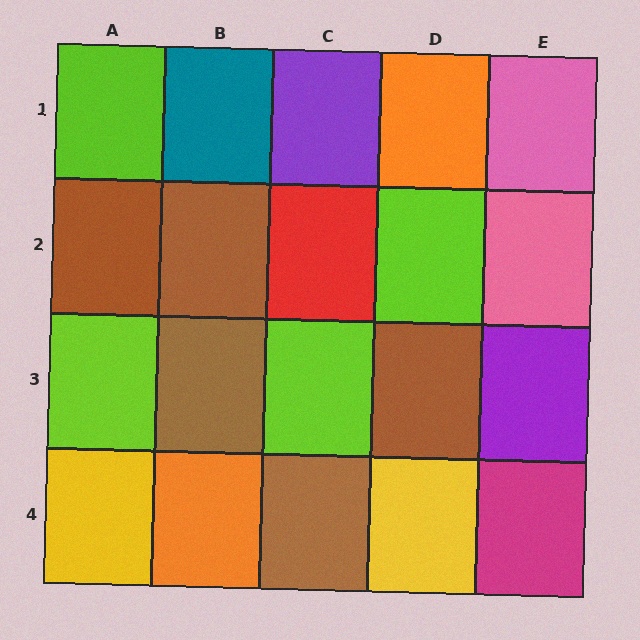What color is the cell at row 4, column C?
Brown.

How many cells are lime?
4 cells are lime.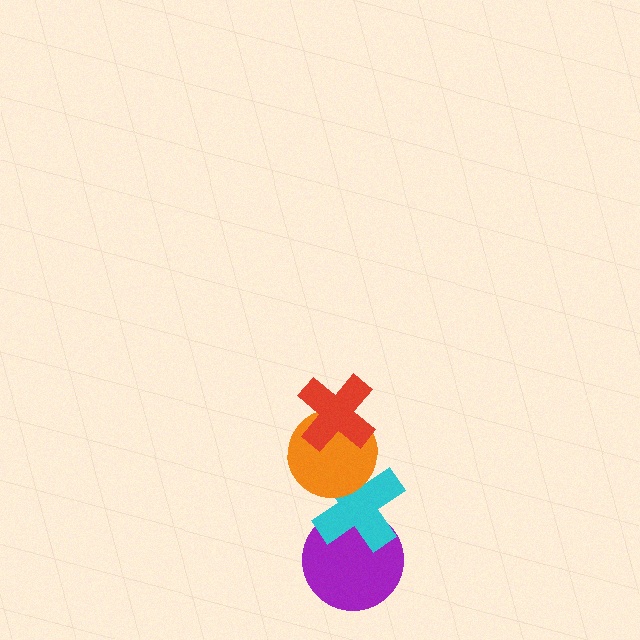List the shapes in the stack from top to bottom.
From top to bottom: the red cross, the orange circle, the cyan cross, the purple circle.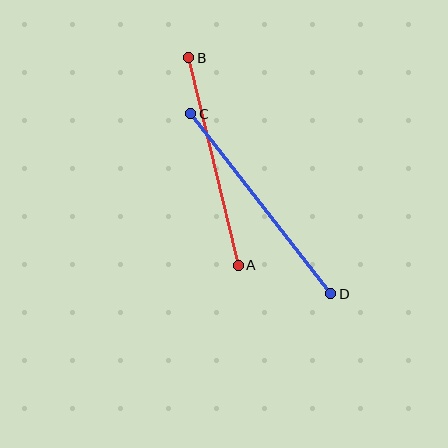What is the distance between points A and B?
The distance is approximately 213 pixels.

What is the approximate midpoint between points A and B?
The midpoint is at approximately (214, 161) pixels.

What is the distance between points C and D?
The distance is approximately 228 pixels.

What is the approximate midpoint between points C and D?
The midpoint is at approximately (261, 204) pixels.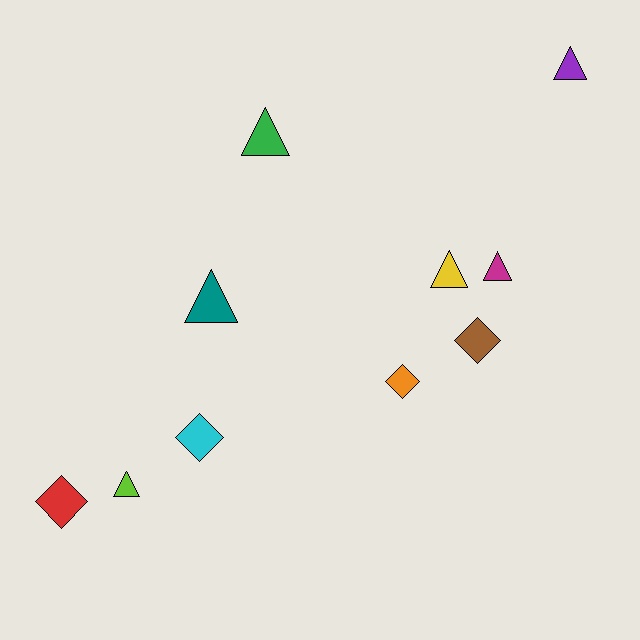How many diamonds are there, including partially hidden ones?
There are 4 diamonds.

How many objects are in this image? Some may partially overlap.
There are 10 objects.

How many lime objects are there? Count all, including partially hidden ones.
There is 1 lime object.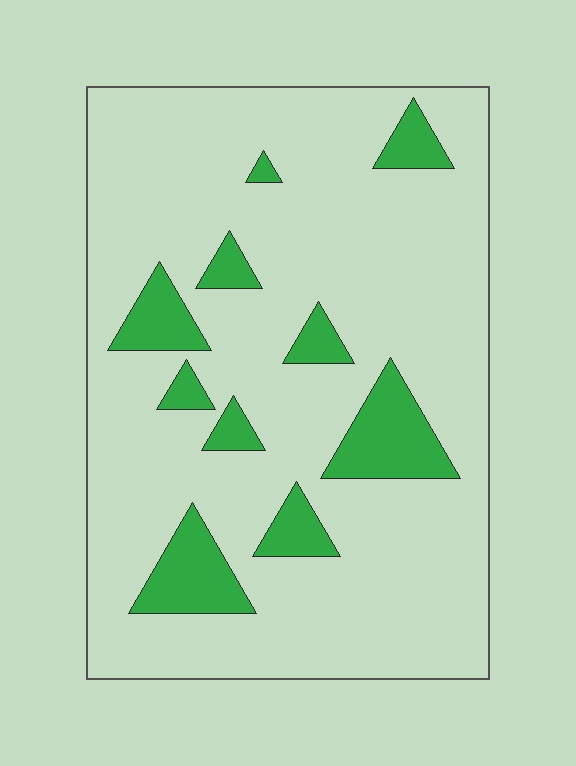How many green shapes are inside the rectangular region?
10.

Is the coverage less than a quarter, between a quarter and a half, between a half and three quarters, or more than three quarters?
Less than a quarter.